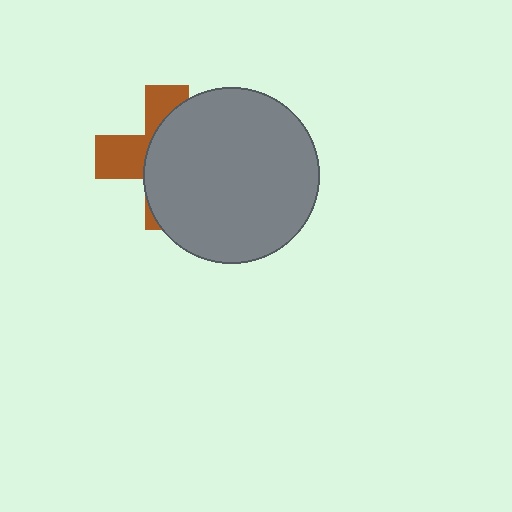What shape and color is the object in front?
The object in front is a gray circle.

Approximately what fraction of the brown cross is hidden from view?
Roughly 65% of the brown cross is hidden behind the gray circle.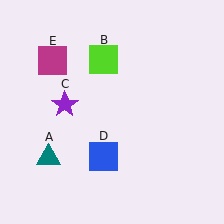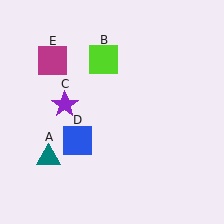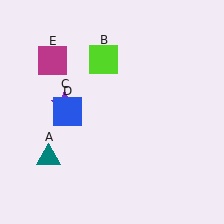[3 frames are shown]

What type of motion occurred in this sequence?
The blue square (object D) rotated clockwise around the center of the scene.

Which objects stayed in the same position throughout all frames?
Teal triangle (object A) and lime square (object B) and purple star (object C) and magenta square (object E) remained stationary.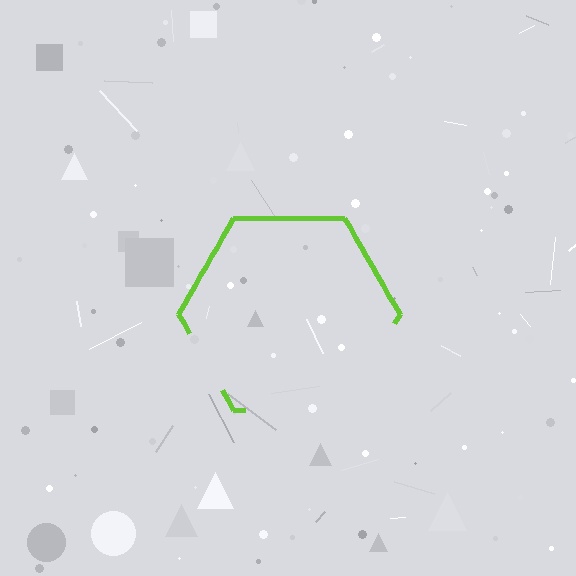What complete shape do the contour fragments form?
The contour fragments form a hexagon.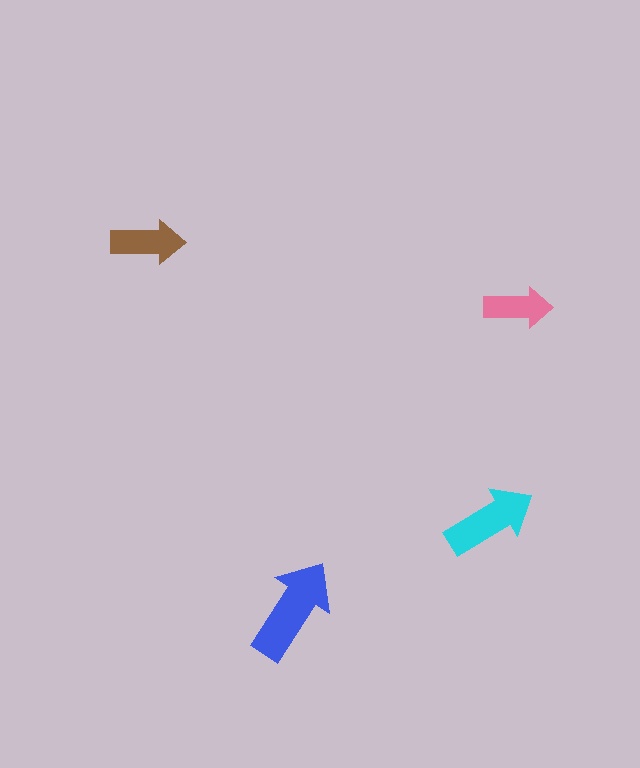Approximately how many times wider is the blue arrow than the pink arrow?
About 1.5 times wider.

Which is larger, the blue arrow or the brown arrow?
The blue one.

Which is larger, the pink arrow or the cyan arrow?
The cyan one.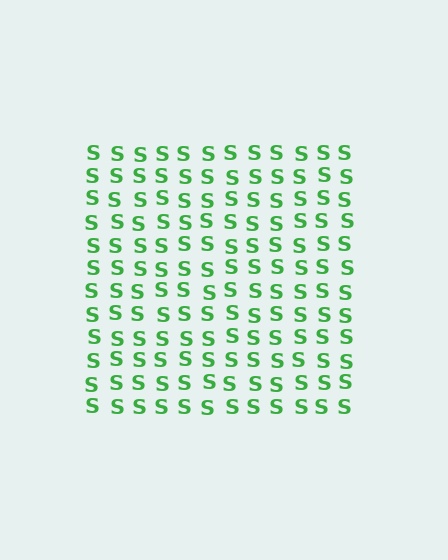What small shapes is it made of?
It is made of small letter S's.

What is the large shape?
The large shape is a square.